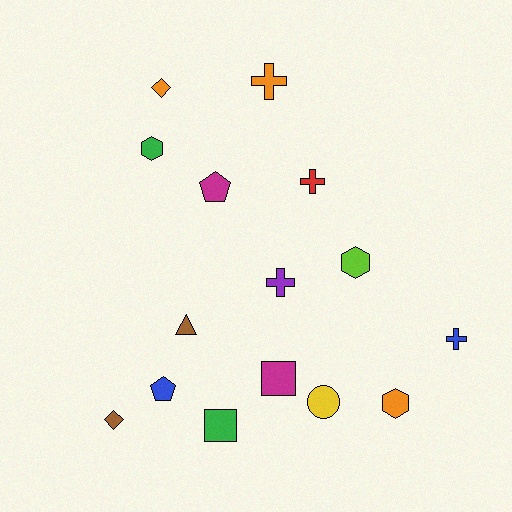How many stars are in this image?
There are no stars.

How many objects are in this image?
There are 15 objects.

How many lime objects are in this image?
There is 1 lime object.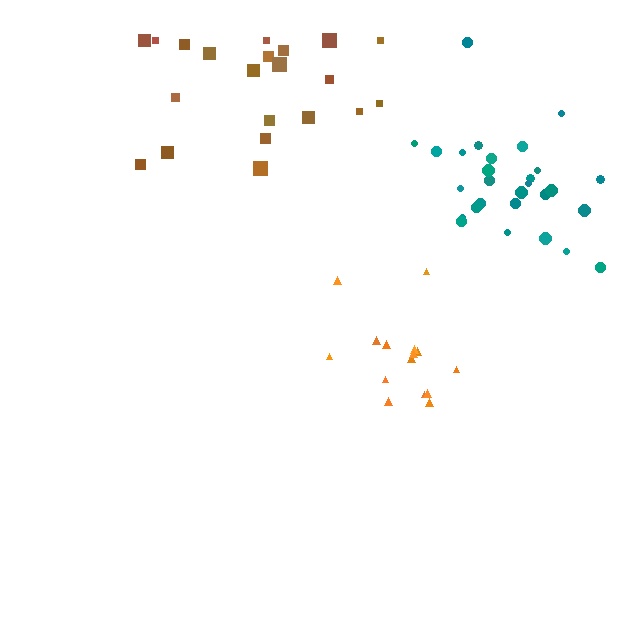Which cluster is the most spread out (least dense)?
Brown.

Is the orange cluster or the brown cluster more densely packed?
Orange.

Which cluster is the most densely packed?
Teal.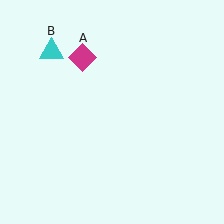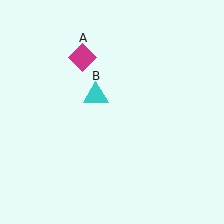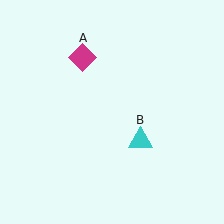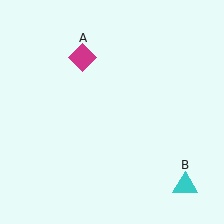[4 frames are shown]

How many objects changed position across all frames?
1 object changed position: cyan triangle (object B).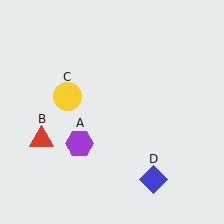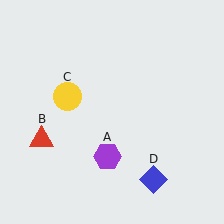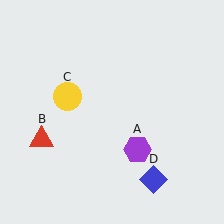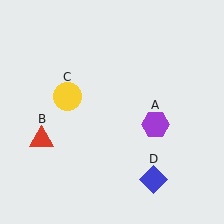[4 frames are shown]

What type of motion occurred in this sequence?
The purple hexagon (object A) rotated counterclockwise around the center of the scene.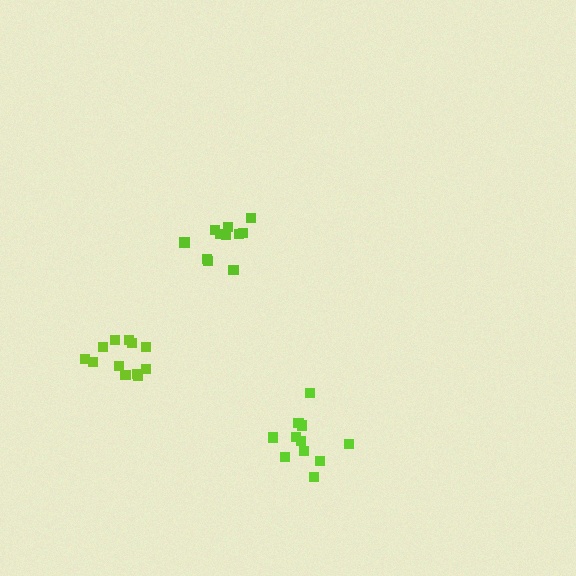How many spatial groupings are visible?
There are 3 spatial groupings.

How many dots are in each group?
Group 1: 11 dots, Group 2: 11 dots, Group 3: 13 dots (35 total).